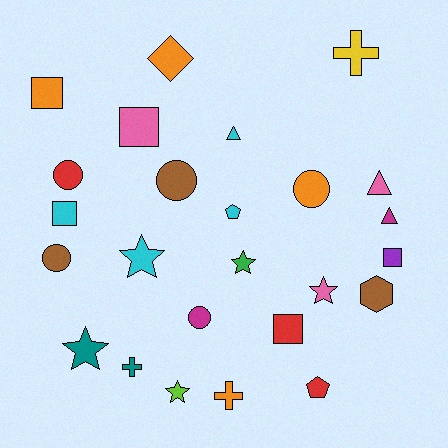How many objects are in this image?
There are 25 objects.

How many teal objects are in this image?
There are 2 teal objects.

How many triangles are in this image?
There are 3 triangles.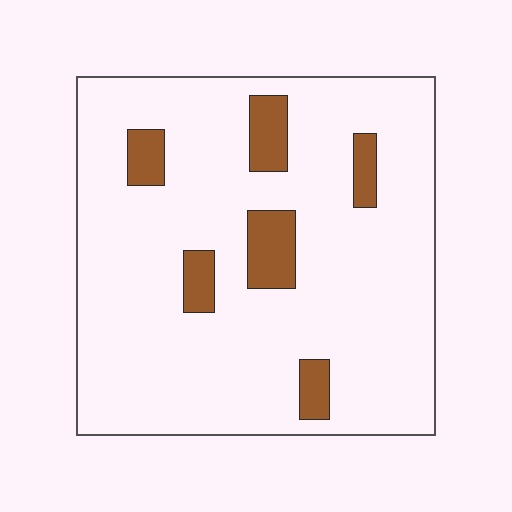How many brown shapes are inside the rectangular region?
6.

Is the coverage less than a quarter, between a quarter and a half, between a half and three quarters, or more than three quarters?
Less than a quarter.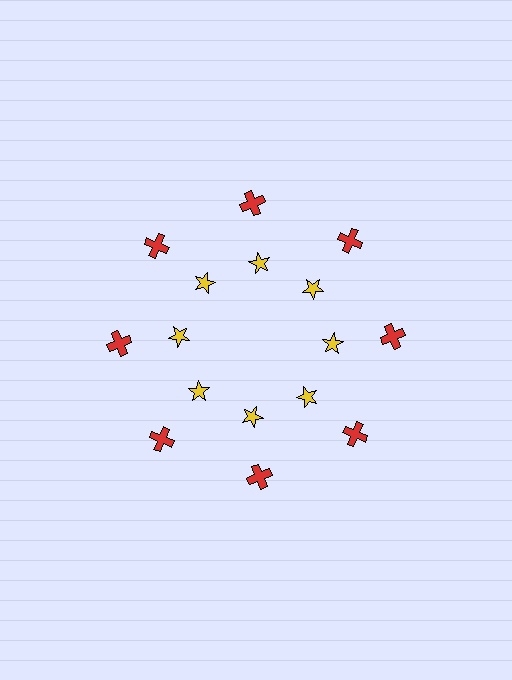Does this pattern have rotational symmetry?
Yes, this pattern has 8-fold rotational symmetry. It looks the same after rotating 45 degrees around the center.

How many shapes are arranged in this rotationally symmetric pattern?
There are 16 shapes, arranged in 8 groups of 2.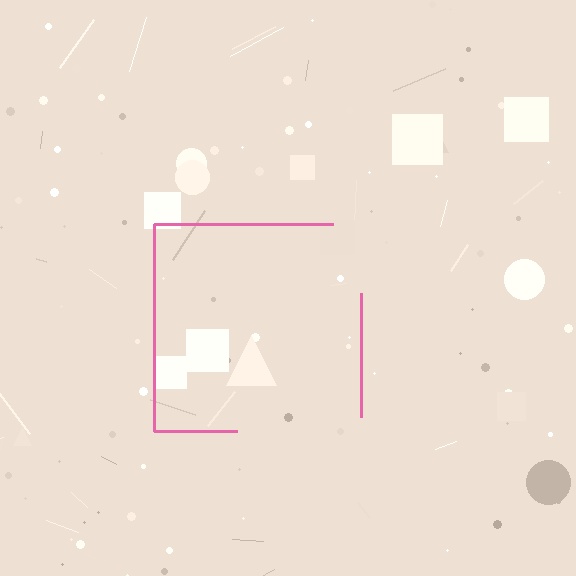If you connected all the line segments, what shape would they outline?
They would outline a square.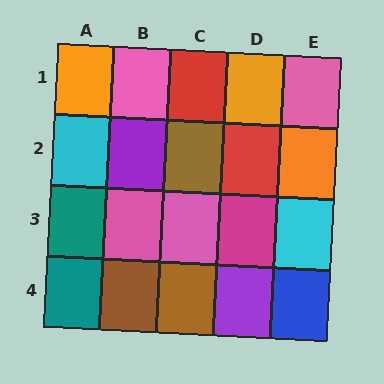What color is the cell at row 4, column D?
Purple.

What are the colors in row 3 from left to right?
Teal, pink, pink, magenta, cyan.